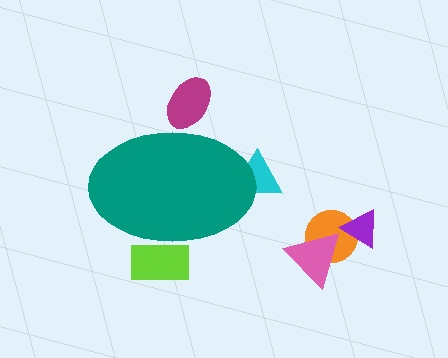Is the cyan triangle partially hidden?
Yes, the cyan triangle is partially hidden behind the teal ellipse.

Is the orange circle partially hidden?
No, the orange circle is fully visible.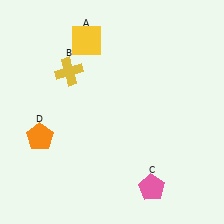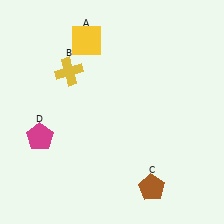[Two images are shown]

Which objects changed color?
C changed from pink to brown. D changed from orange to magenta.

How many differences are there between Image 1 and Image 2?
There are 2 differences between the two images.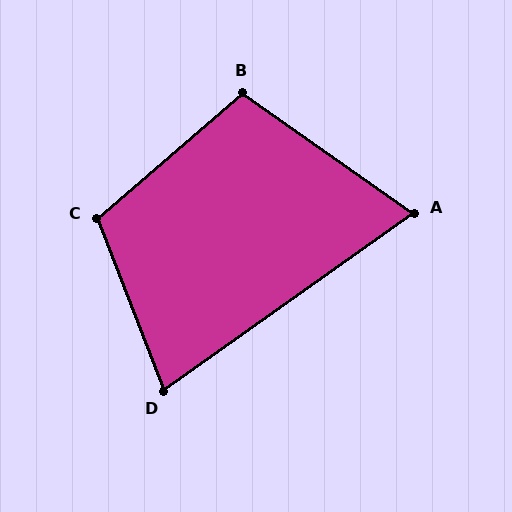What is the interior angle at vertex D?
Approximately 76 degrees (acute).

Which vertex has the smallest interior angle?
A, at approximately 70 degrees.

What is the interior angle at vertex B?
Approximately 104 degrees (obtuse).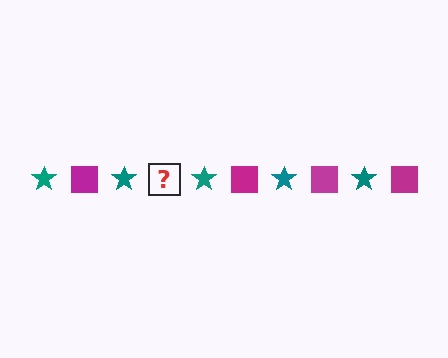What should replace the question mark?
The question mark should be replaced with a magenta square.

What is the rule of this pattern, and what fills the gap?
The rule is that the pattern alternates between teal star and magenta square. The gap should be filled with a magenta square.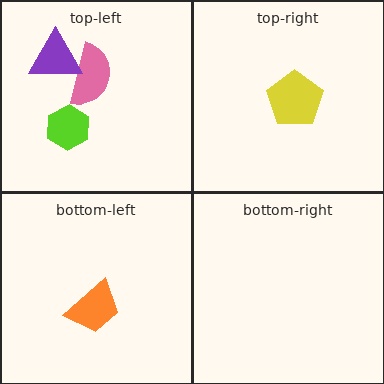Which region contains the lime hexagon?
The top-left region.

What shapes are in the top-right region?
The yellow pentagon.